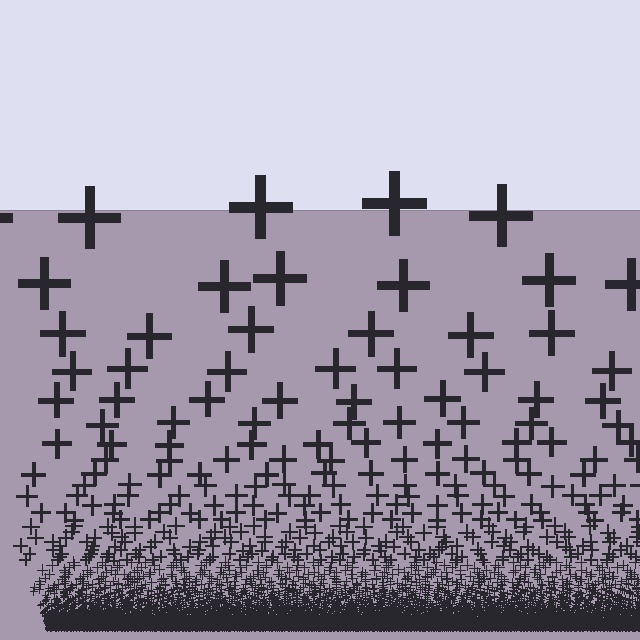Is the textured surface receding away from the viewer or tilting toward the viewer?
The surface appears to tilt toward the viewer. Texture elements get larger and sparser toward the top.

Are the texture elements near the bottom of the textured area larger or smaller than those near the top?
Smaller. The gradient is inverted — elements near the bottom are smaller and denser.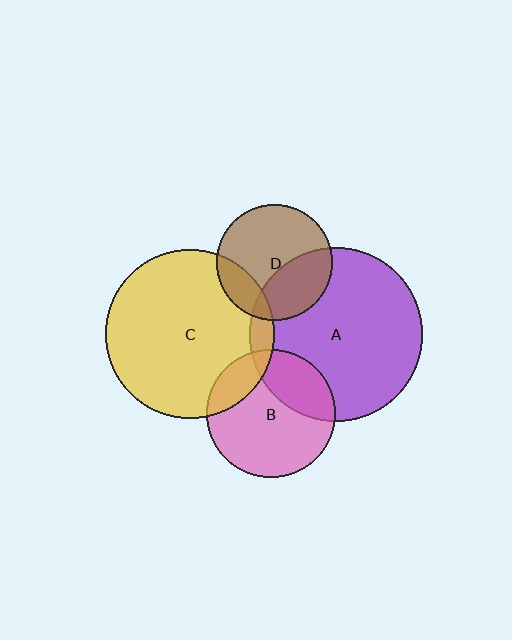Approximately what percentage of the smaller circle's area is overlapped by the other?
Approximately 15%.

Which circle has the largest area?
Circle A (purple).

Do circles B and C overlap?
Yes.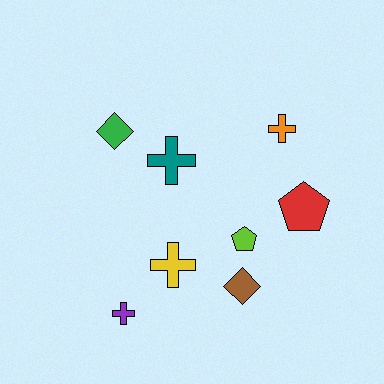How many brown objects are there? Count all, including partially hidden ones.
There is 1 brown object.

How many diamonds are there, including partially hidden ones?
There are 2 diamonds.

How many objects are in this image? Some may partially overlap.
There are 8 objects.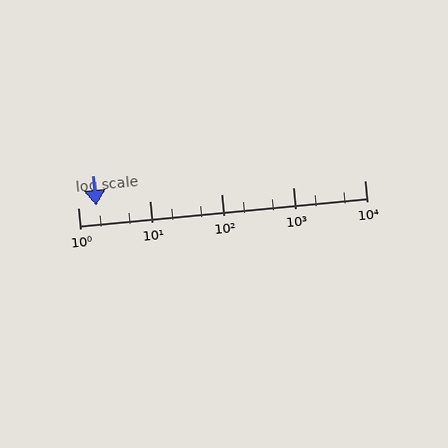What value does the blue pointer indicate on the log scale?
The pointer indicates approximately 1.8.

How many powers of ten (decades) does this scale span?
The scale spans 4 decades, from 1 to 10000.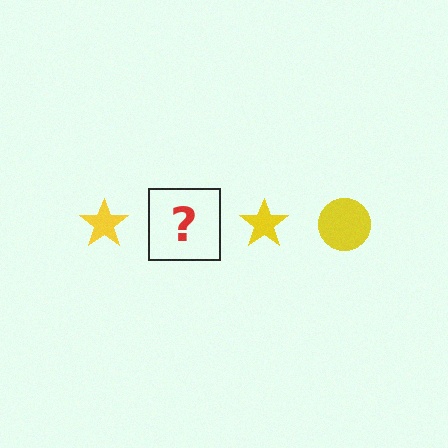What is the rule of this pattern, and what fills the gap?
The rule is that the pattern cycles through star, circle shapes in yellow. The gap should be filled with a yellow circle.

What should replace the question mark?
The question mark should be replaced with a yellow circle.